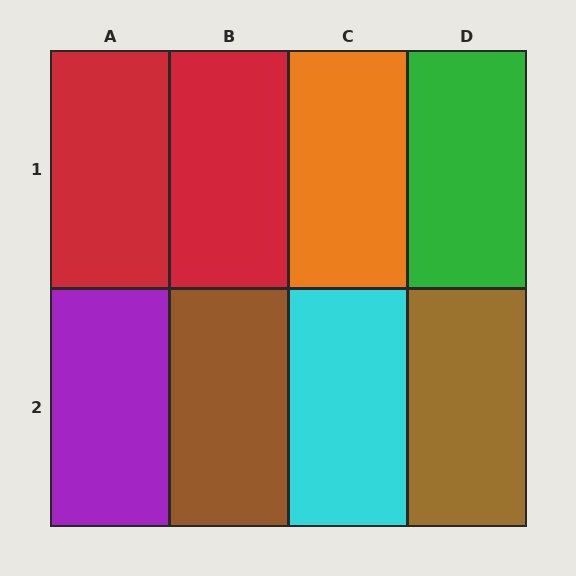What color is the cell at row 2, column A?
Purple.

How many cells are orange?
1 cell is orange.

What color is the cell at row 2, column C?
Cyan.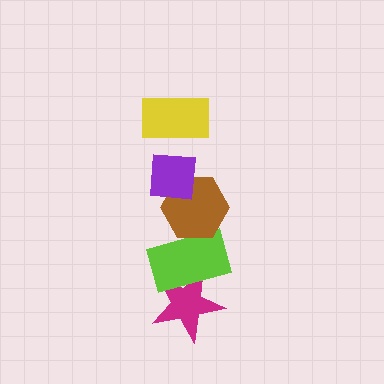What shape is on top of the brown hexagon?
The purple square is on top of the brown hexagon.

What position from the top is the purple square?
The purple square is 2nd from the top.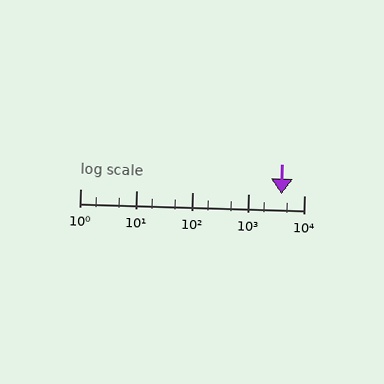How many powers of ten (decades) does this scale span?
The scale spans 4 decades, from 1 to 10000.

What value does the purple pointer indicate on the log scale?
The pointer indicates approximately 4000.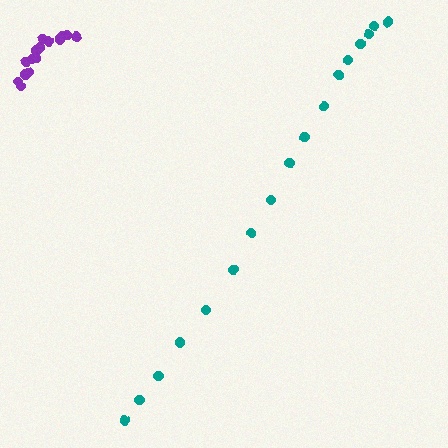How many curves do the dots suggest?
There are 2 distinct paths.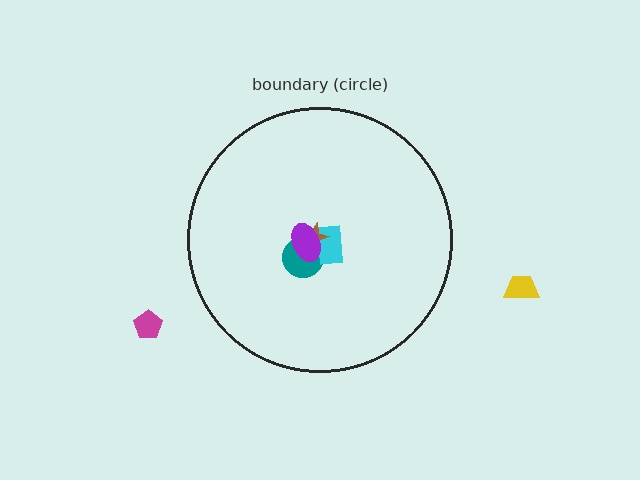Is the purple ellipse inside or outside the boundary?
Inside.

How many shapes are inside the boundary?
4 inside, 2 outside.